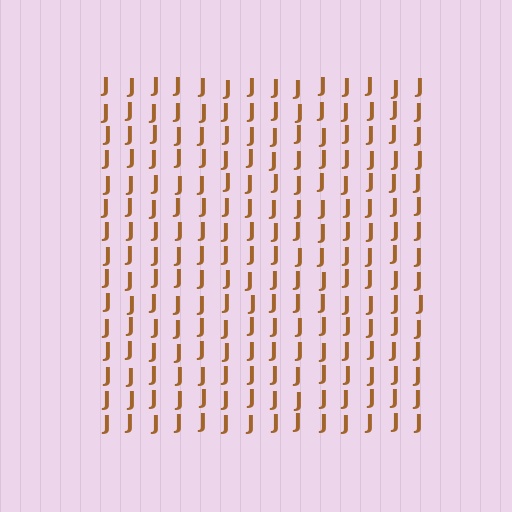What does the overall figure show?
The overall figure shows a square.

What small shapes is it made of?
It is made of small letter J's.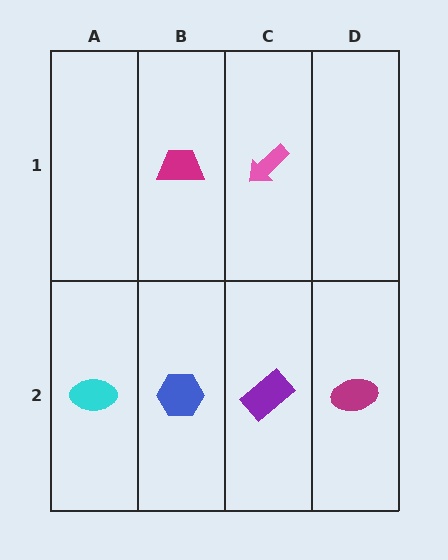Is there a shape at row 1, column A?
No, that cell is empty.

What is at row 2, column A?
A cyan ellipse.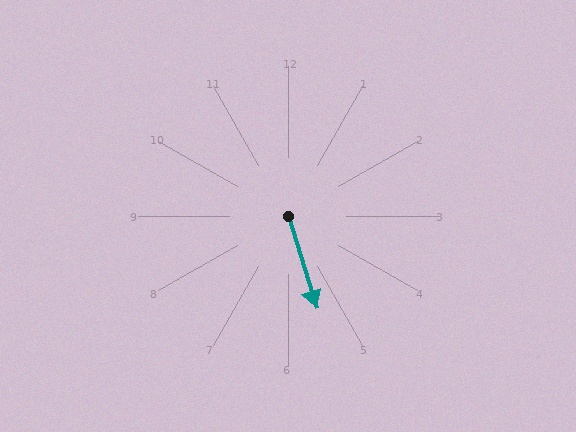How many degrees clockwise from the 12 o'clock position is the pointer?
Approximately 163 degrees.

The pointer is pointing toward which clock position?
Roughly 5 o'clock.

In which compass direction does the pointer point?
South.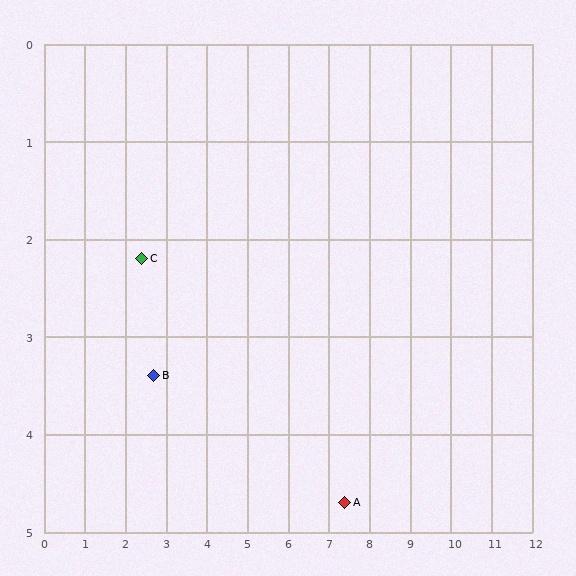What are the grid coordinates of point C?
Point C is at approximately (2.4, 2.2).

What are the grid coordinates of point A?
Point A is at approximately (7.4, 4.7).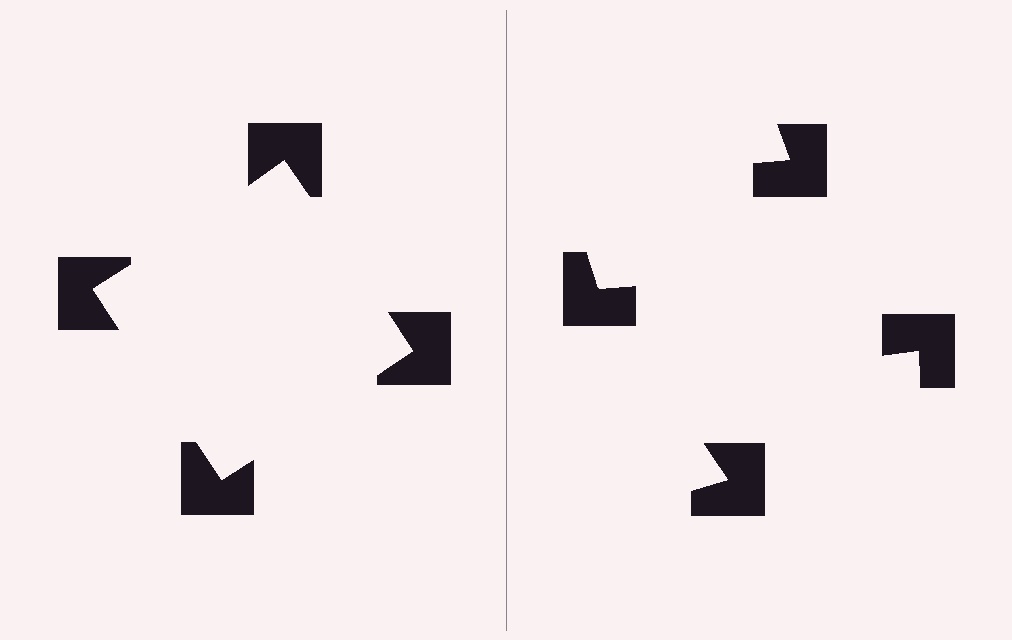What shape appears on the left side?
An illusory square.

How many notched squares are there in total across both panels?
8 — 4 on each side.